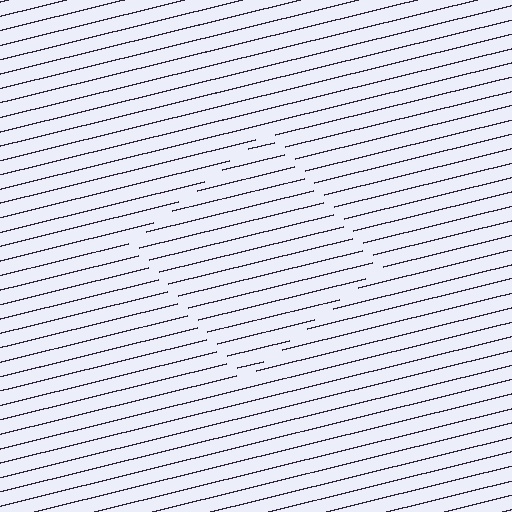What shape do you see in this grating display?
An illusory square. The interior of the shape contains the same grating, shifted by half a period — the contour is defined by the phase discontinuity where line-ends from the inner and outer gratings abut.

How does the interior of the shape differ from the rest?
The interior of the shape contains the same grating, shifted by half a period — the contour is defined by the phase discontinuity where line-ends from the inner and outer gratings abut.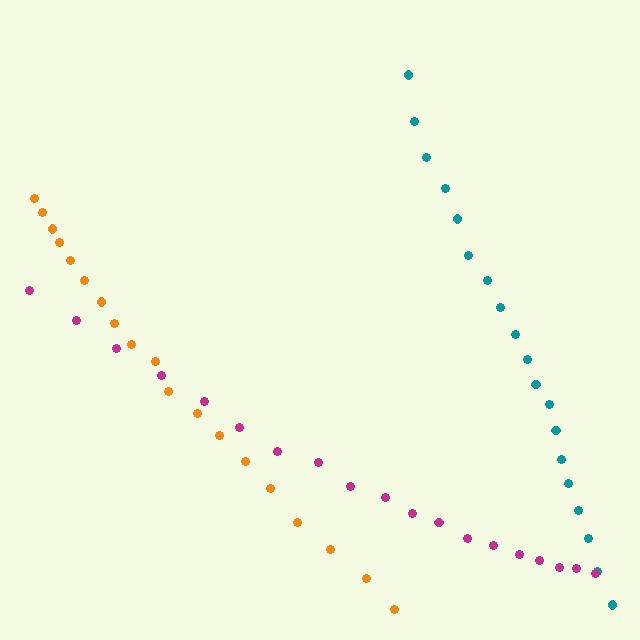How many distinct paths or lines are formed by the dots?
There are 3 distinct paths.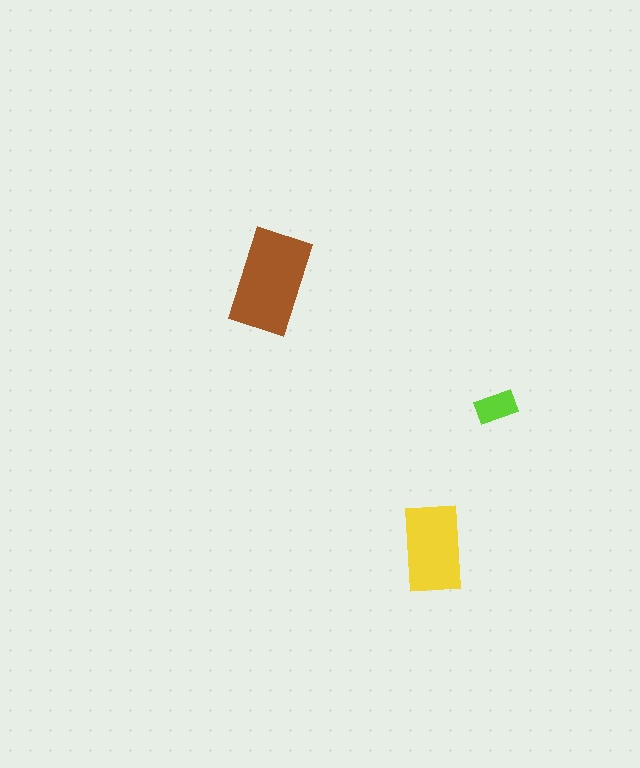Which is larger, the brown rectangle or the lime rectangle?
The brown one.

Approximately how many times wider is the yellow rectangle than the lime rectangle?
About 2 times wider.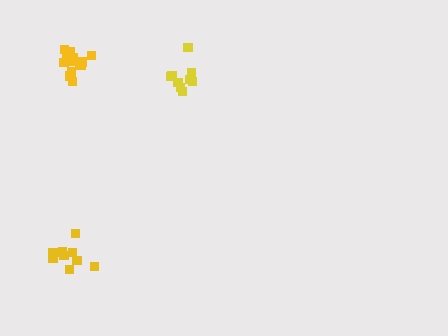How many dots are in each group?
Group 1: 13 dots, Group 2: 9 dots, Group 3: 9 dots (31 total).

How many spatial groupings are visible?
There are 3 spatial groupings.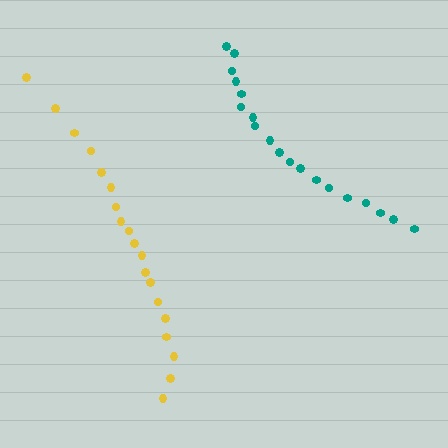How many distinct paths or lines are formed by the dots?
There are 2 distinct paths.